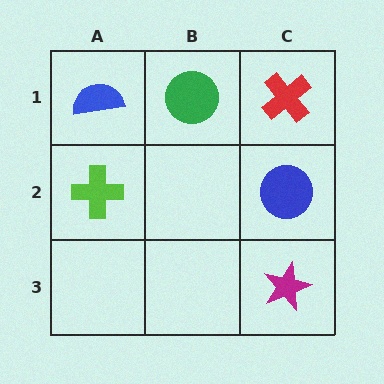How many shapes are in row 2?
2 shapes.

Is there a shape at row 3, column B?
No, that cell is empty.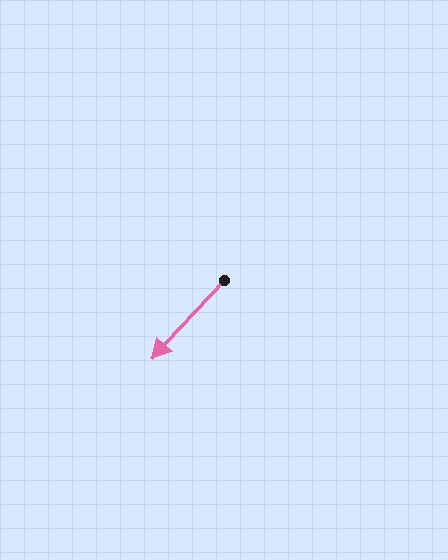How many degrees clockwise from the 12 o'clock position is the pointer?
Approximately 223 degrees.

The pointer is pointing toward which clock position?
Roughly 7 o'clock.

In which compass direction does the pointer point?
Southwest.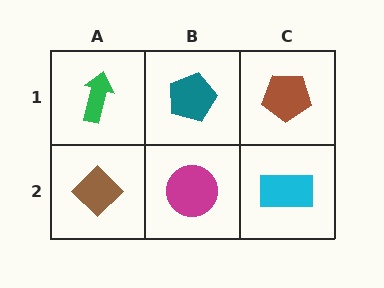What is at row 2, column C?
A cyan rectangle.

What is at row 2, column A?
A brown diamond.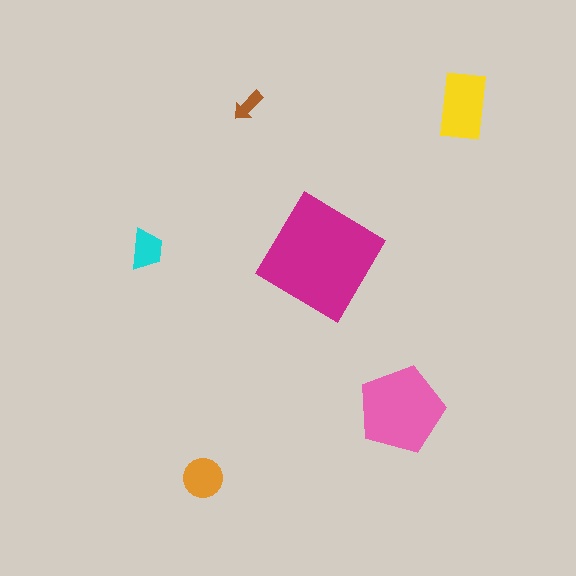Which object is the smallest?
The brown arrow.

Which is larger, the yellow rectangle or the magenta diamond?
The magenta diamond.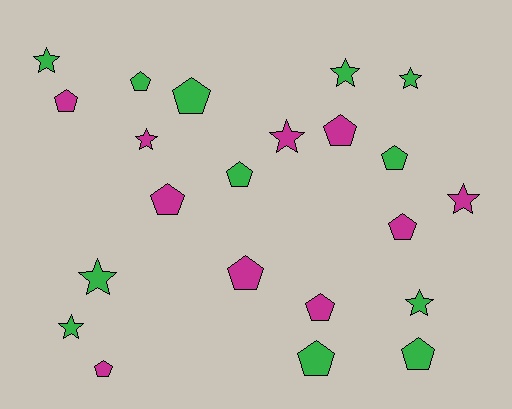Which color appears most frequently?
Green, with 12 objects.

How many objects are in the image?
There are 22 objects.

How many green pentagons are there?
There are 6 green pentagons.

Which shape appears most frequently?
Pentagon, with 13 objects.